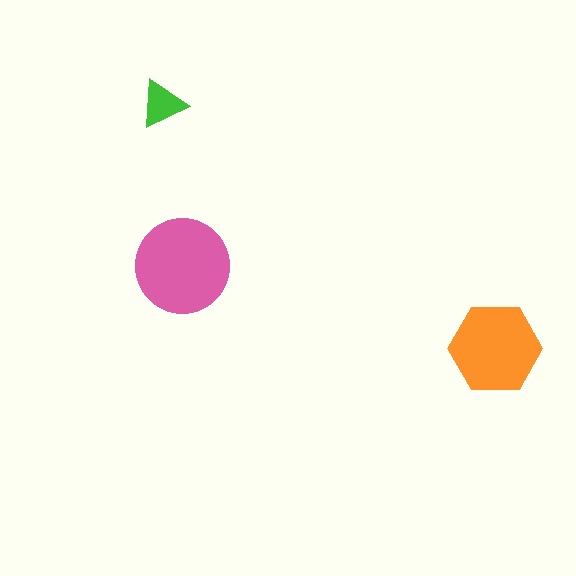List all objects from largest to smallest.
The pink circle, the orange hexagon, the green triangle.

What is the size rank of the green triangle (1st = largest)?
3rd.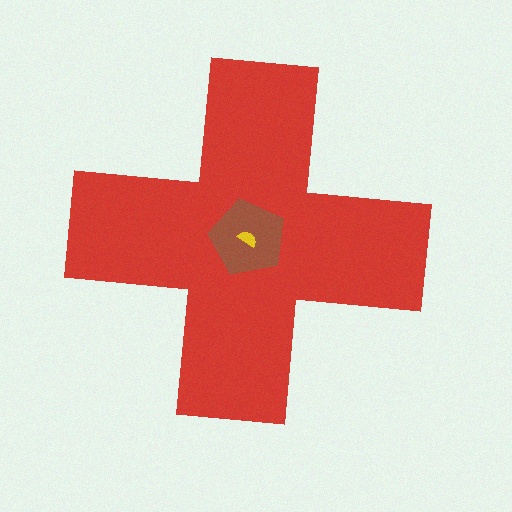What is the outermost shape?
The red cross.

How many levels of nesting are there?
3.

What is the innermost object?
The yellow semicircle.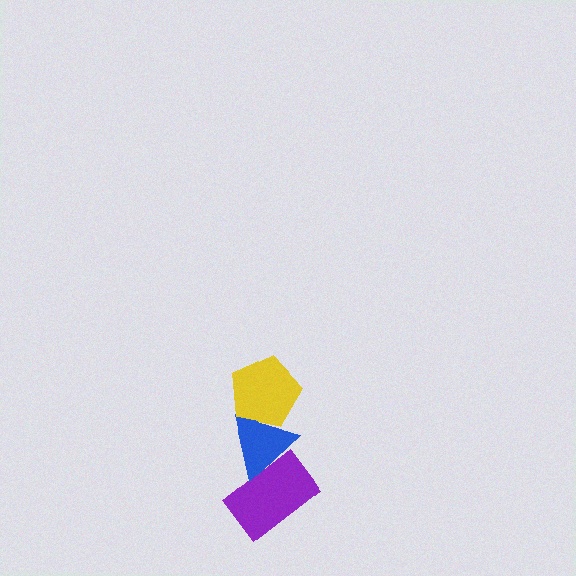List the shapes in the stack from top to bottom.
From top to bottom: the yellow pentagon, the blue triangle, the purple rectangle.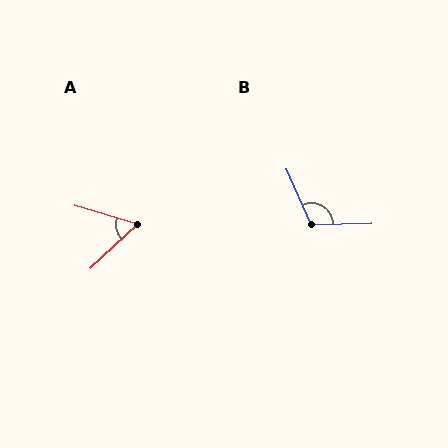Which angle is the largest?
B, at approximately 112 degrees.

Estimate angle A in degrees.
Approximately 60 degrees.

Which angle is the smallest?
A, at approximately 60 degrees.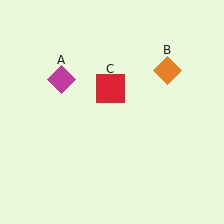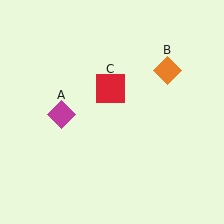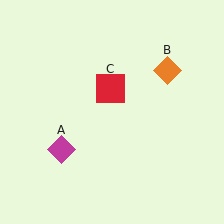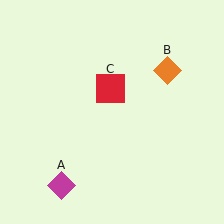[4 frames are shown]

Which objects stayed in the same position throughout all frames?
Orange diamond (object B) and red square (object C) remained stationary.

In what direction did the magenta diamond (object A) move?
The magenta diamond (object A) moved down.